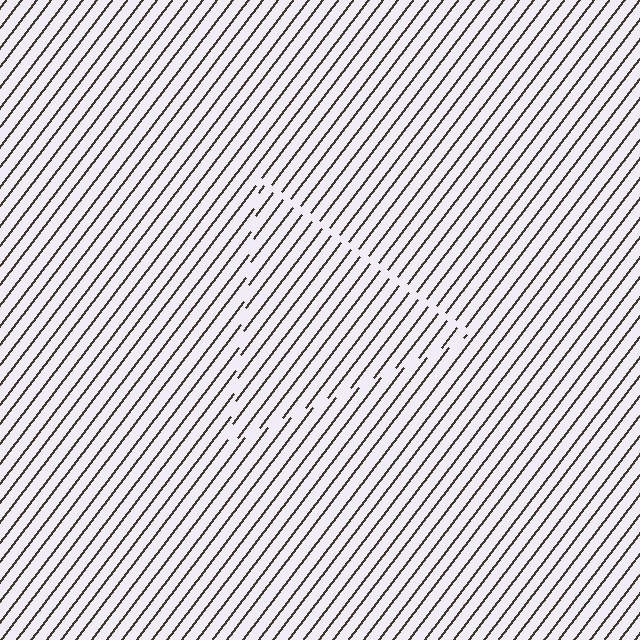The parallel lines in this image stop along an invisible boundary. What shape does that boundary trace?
An illusory triangle. The interior of the shape contains the same grating, shifted by half a period — the contour is defined by the phase discontinuity where line-ends from the inner and outer gratings abut.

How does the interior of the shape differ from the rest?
The interior of the shape contains the same grating, shifted by half a period — the contour is defined by the phase discontinuity where line-ends from the inner and outer gratings abut.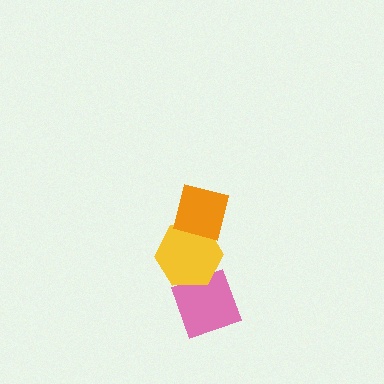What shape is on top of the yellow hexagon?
The orange square is on top of the yellow hexagon.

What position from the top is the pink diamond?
The pink diamond is 3rd from the top.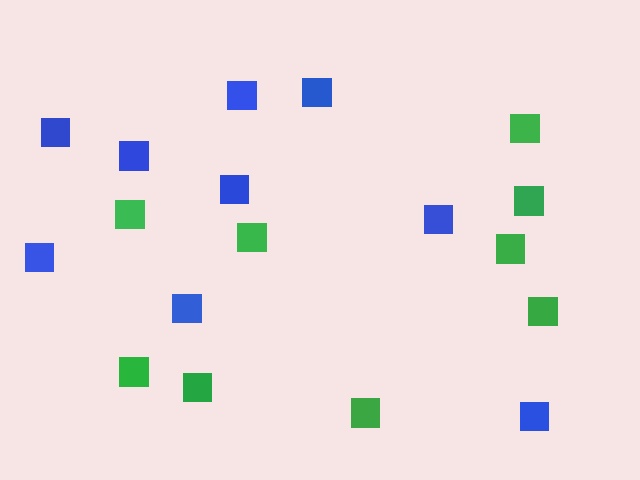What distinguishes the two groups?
There are 2 groups: one group of blue squares (9) and one group of green squares (9).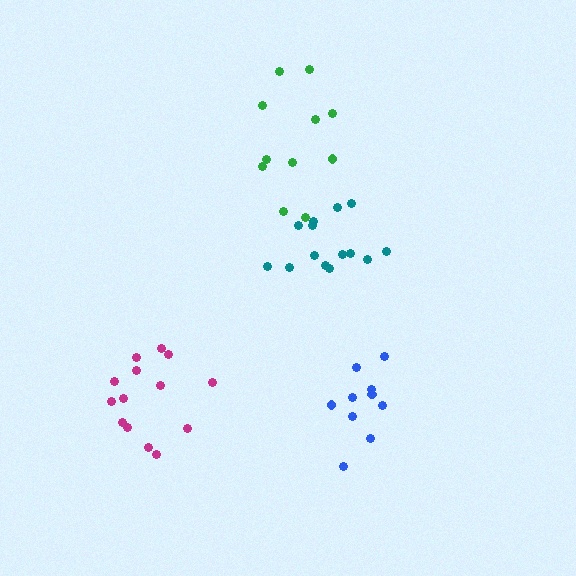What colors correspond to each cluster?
The clusters are colored: blue, green, magenta, teal.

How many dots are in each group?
Group 1: 10 dots, Group 2: 11 dots, Group 3: 14 dots, Group 4: 14 dots (49 total).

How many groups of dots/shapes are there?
There are 4 groups.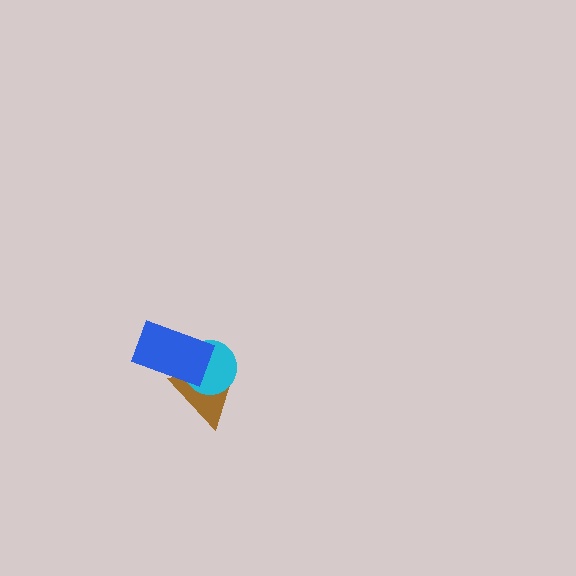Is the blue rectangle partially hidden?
No, no other shape covers it.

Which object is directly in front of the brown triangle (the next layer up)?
The cyan circle is directly in front of the brown triangle.